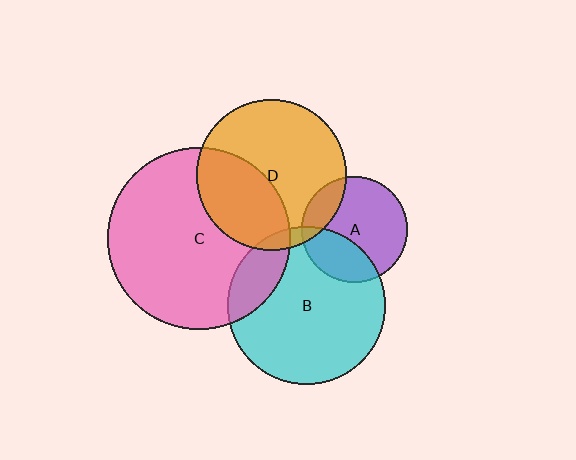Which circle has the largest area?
Circle C (pink).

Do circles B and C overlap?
Yes.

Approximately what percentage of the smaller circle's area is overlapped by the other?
Approximately 15%.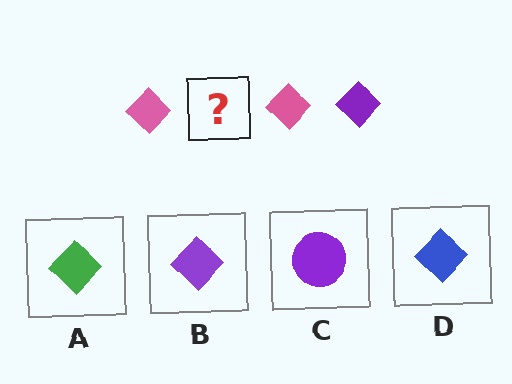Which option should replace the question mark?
Option B.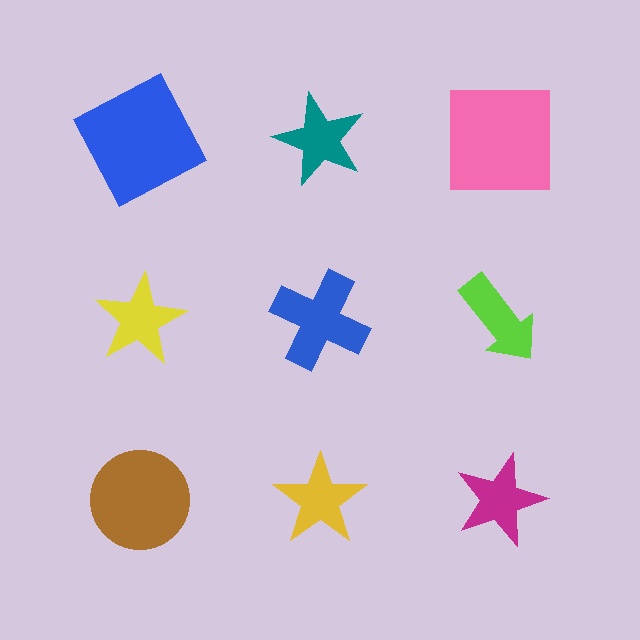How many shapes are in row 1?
3 shapes.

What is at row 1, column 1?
A blue square.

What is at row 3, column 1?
A brown circle.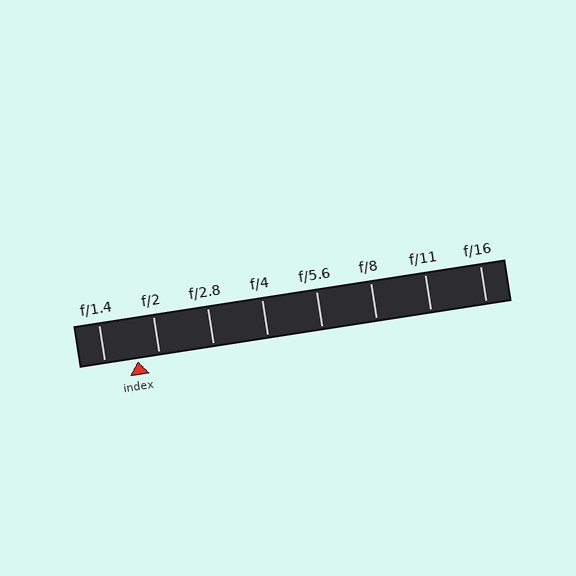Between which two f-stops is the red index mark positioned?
The index mark is between f/1.4 and f/2.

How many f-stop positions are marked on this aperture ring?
There are 8 f-stop positions marked.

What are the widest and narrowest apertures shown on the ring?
The widest aperture shown is f/1.4 and the narrowest is f/16.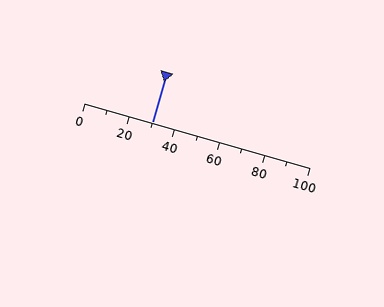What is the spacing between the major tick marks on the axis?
The major ticks are spaced 20 apart.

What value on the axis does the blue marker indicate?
The marker indicates approximately 30.